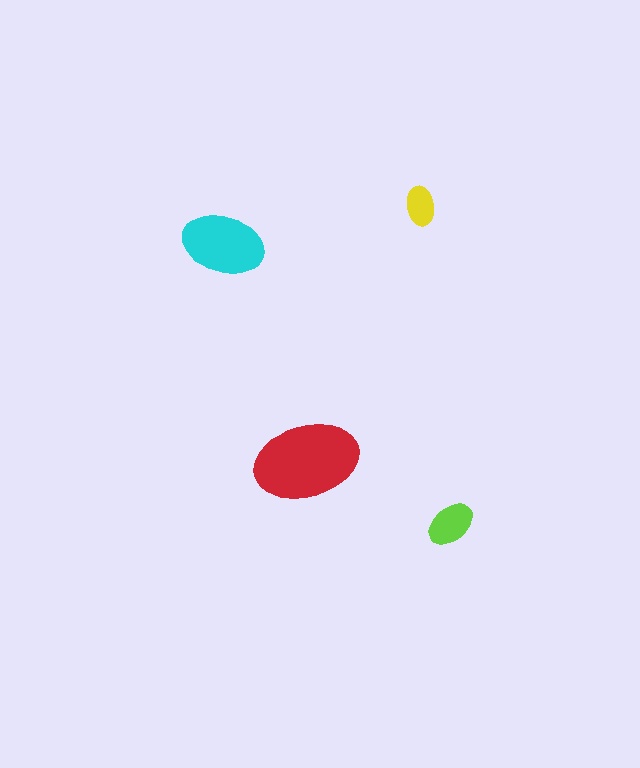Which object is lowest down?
The lime ellipse is bottommost.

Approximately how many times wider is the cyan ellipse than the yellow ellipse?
About 2 times wider.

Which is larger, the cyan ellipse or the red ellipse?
The red one.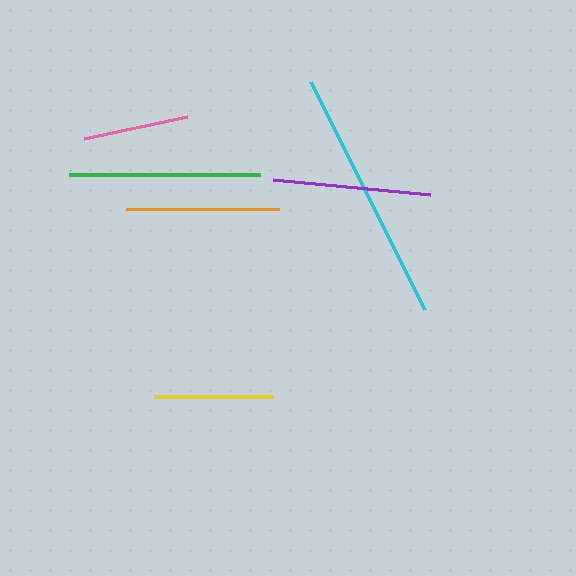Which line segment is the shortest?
The pink line is the shortest at approximately 105 pixels.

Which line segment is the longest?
The cyan line is the longest at approximately 255 pixels.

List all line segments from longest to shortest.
From longest to shortest: cyan, green, purple, orange, yellow, pink.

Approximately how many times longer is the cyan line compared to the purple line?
The cyan line is approximately 1.6 times the length of the purple line.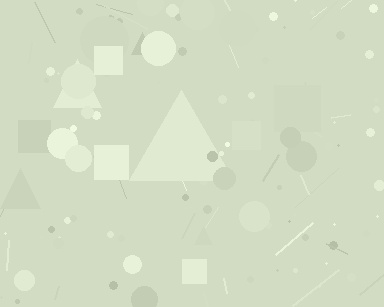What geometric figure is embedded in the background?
A triangle is embedded in the background.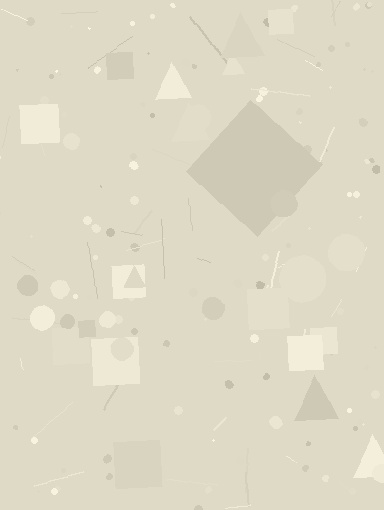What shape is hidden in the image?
A diamond is hidden in the image.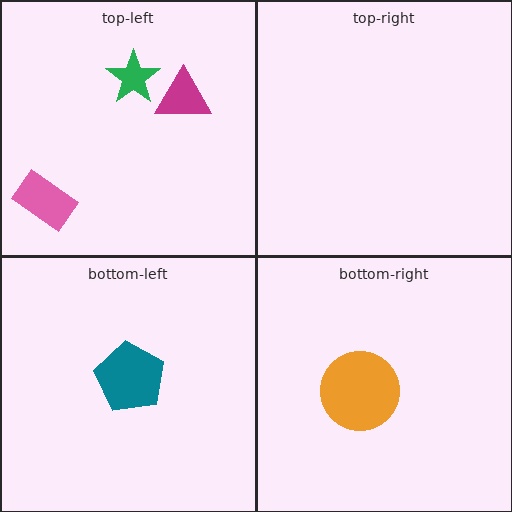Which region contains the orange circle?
The bottom-right region.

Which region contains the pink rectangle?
The top-left region.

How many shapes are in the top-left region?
3.